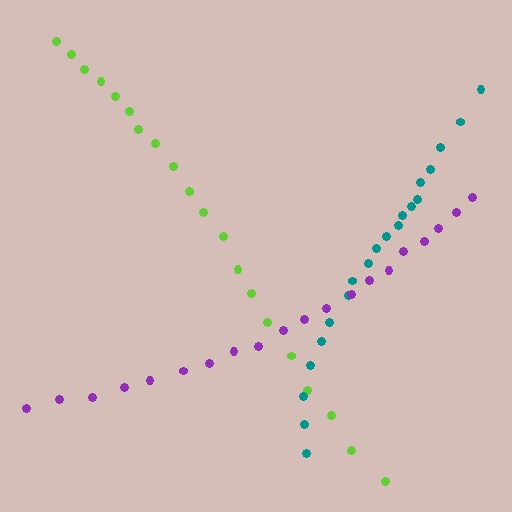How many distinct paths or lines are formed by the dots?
There are 3 distinct paths.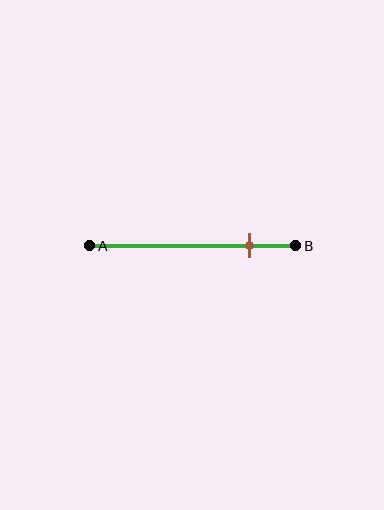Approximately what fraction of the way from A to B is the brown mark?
The brown mark is approximately 80% of the way from A to B.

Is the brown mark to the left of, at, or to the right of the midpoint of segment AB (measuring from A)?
The brown mark is to the right of the midpoint of segment AB.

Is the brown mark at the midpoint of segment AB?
No, the mark is at about 80% from A, not at the 50% midpoint.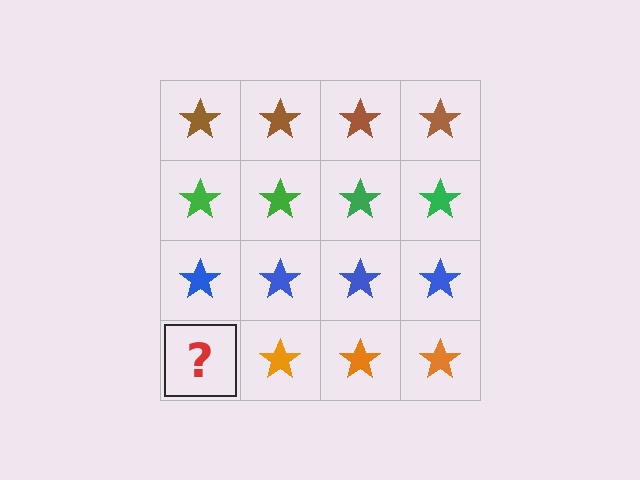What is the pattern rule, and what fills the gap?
The rule is that each row has a consistent color. The gap should be filled with an orange star.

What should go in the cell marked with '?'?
The missing cell should contain an orange star.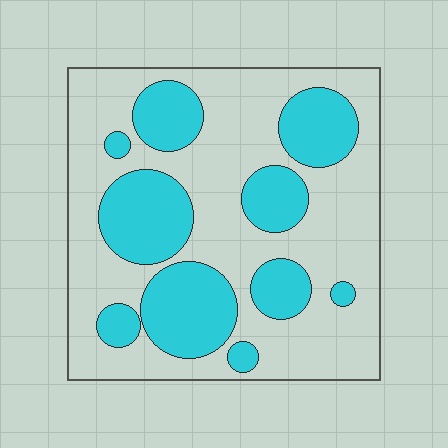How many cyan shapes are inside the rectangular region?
10.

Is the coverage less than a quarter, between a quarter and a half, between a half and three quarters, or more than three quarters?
Between a quarter and a half.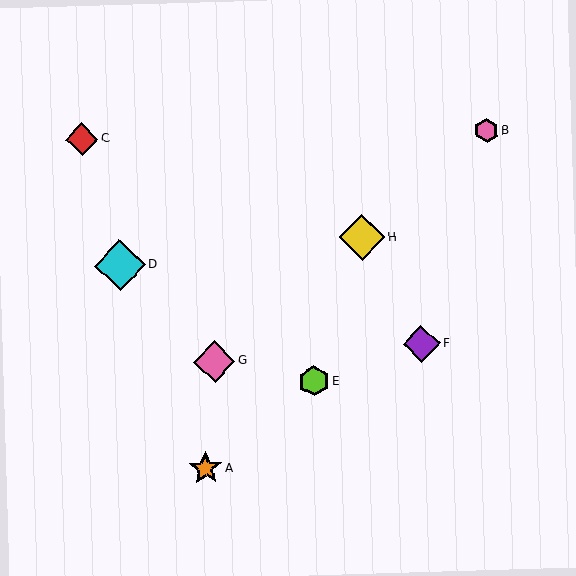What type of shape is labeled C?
Shape C is a red diamond.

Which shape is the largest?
The cyan diamond (labeled D) is the largest.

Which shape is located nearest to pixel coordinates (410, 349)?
The purple diamond (labeled F) at (421, 344) is nearest to that location.